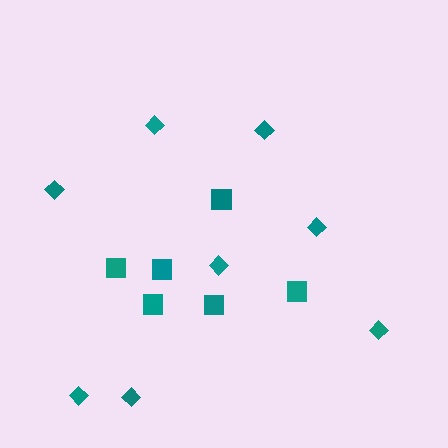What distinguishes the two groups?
There are 2 groups: one group of diamonds (8) and one group of squares (6).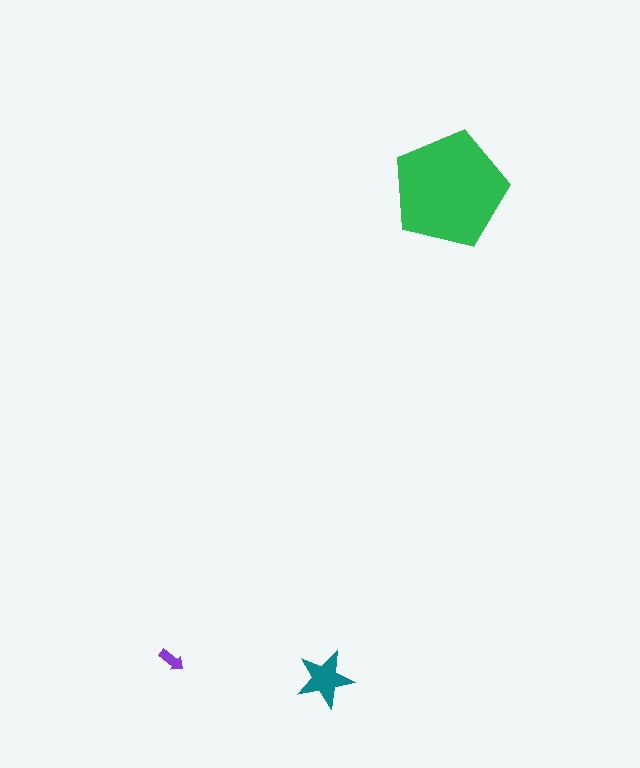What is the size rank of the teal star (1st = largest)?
2nd.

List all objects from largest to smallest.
The green pentagon, the teal star, the purple arrow.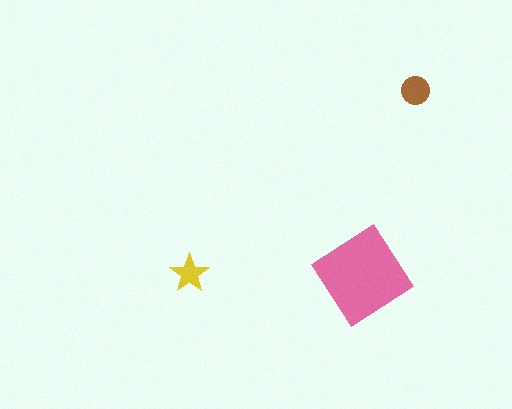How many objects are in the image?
There are 3 objects in the image.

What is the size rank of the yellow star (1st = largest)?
3rd.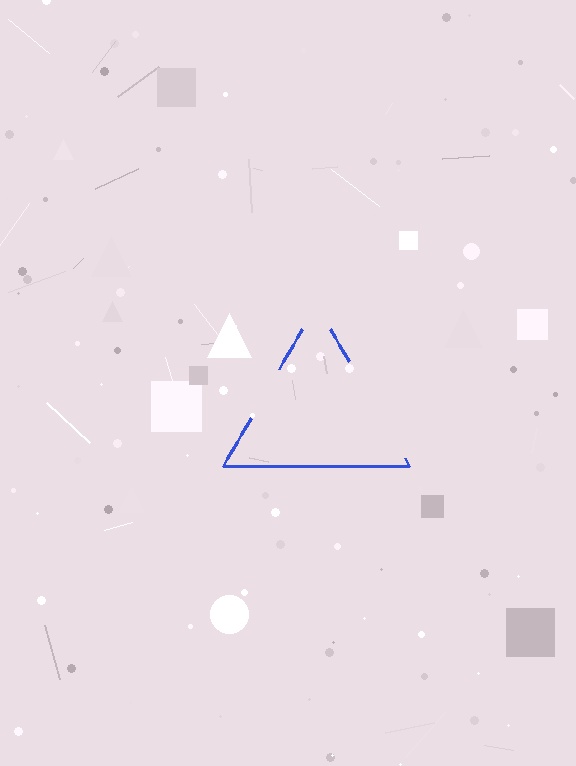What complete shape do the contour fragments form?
The contour fragments form a triangle.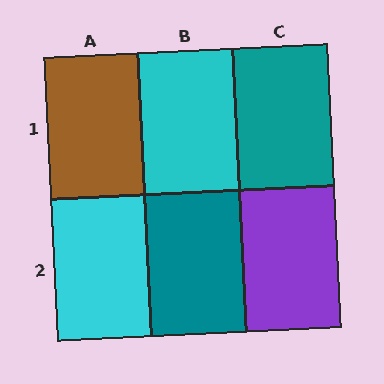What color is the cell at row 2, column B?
Teal.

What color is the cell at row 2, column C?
Purple.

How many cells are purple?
1 cell is purple.